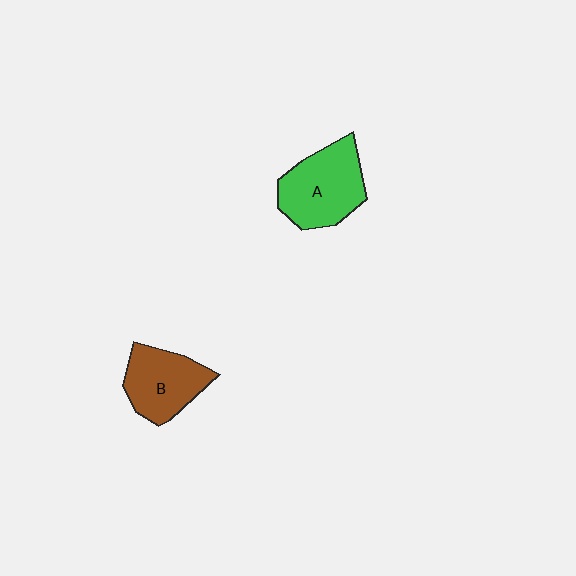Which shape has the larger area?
Shape A (green).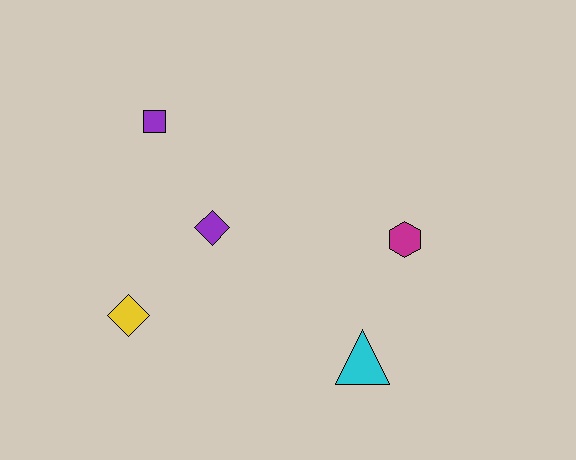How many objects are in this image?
There are 5 objects.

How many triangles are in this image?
There is 1 triangle.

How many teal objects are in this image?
There are no teal objects.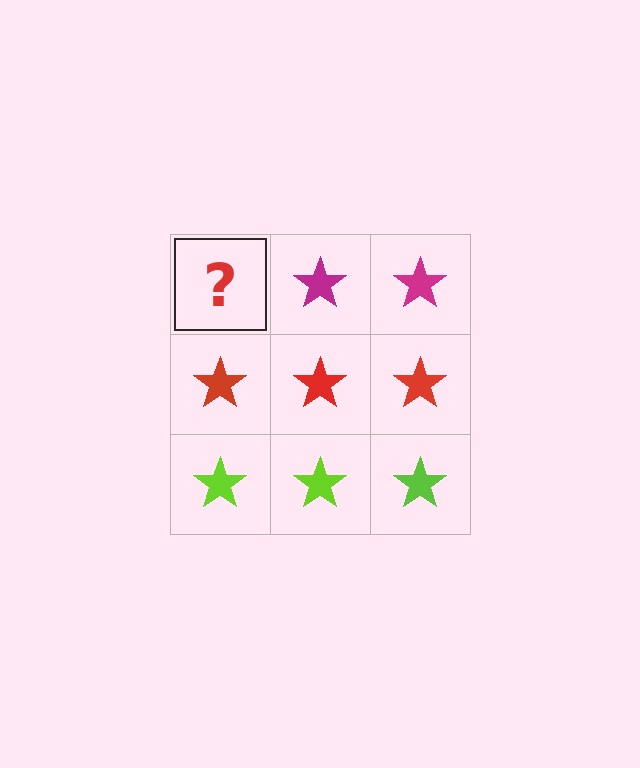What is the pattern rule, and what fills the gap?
The rule is that each row has a consistent color. The gap should be filled with a magenta star.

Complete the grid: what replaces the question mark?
The question mark should be replaced with a magenta star.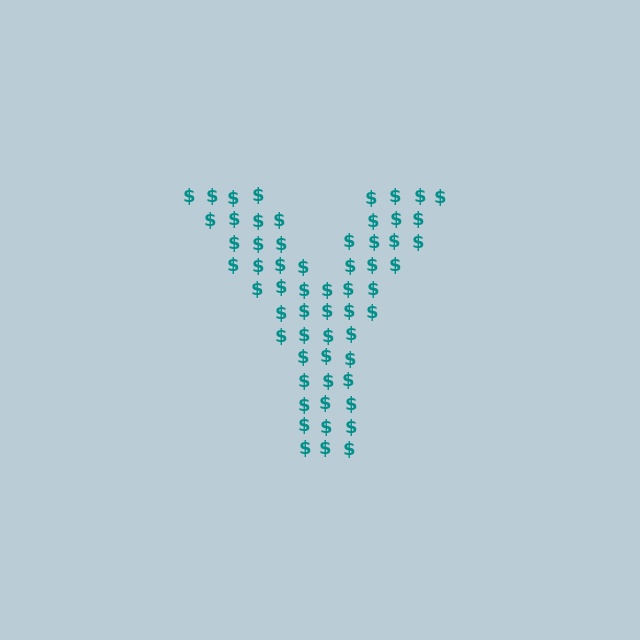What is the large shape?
The large shape is the letter Y.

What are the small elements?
The small elements are dollar signs.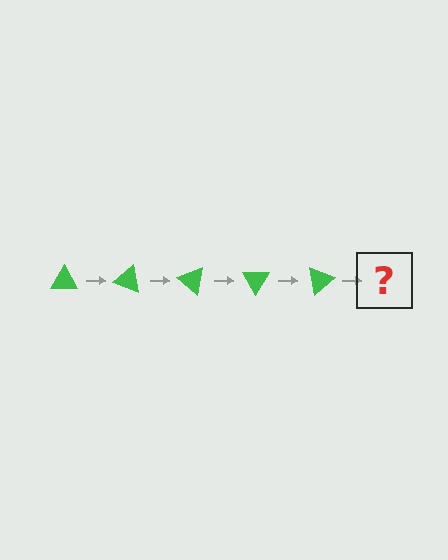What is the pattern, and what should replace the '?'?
The pattern is that the triangle rotates 20 degrees each step. The '?' should be a green triangle rotated 100 degrees.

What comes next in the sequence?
The next element should be a green triangle rotated 100 degrees.